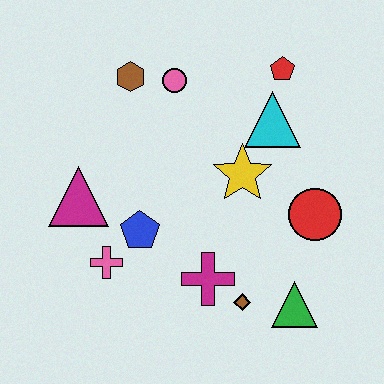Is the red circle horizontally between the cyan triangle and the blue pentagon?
No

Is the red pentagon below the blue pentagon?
No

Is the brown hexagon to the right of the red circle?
No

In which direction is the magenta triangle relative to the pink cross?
The magenta triangle is above the pink cross.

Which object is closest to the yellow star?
The cyan triangle is closest to the yellow star.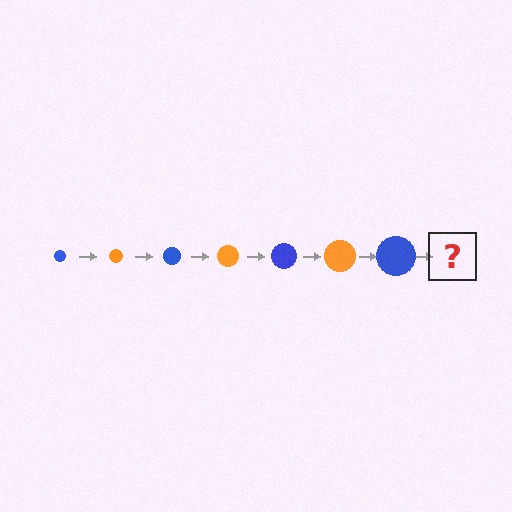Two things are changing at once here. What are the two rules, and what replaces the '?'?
The two rules are that the circle grows larger each step and the color cycles through blue and orange. The '?' should be an orange circle, larger than the previous one.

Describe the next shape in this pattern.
It should be an orange circle, larger than the previous one.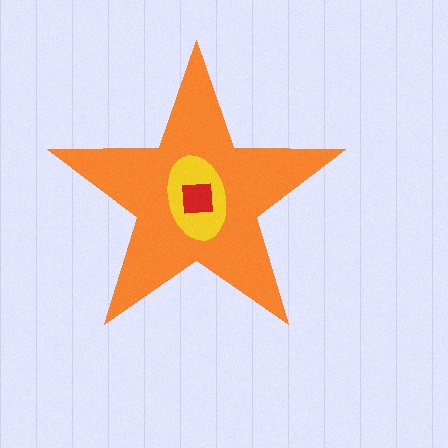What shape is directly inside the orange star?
The yellow ellipse.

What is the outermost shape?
The orange star.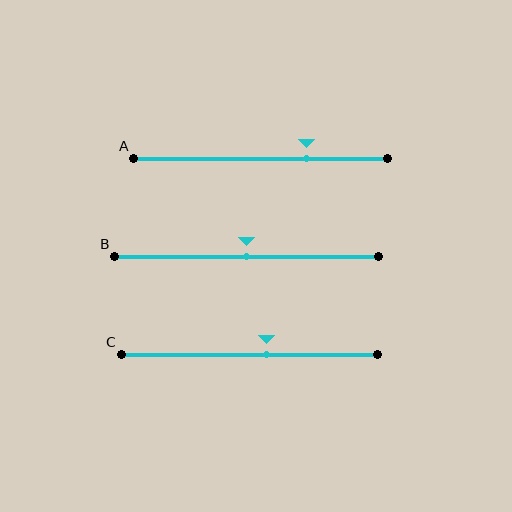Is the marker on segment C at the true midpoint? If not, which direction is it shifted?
No, the marker on segment C is shifted to the right by about 7% of the segment length.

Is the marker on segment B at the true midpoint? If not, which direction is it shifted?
Yes, the marker on segment B is at the true midpoint.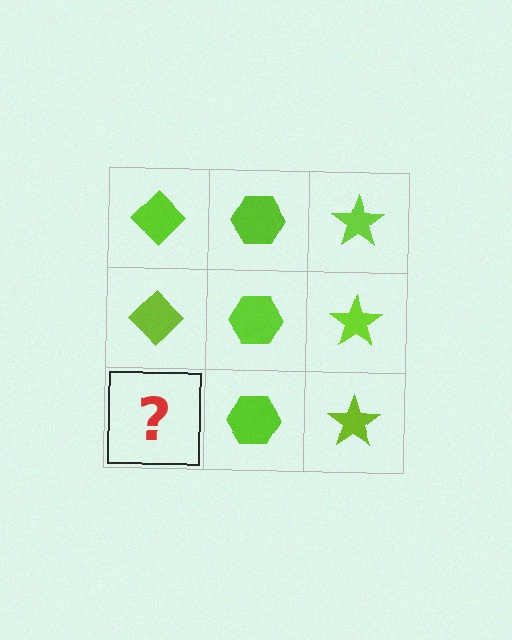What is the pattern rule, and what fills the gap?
The rule is that each column has a consistent shape. The gap should be filled with a lime diamond.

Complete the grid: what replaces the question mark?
The question mark should be replaced with a lime diamond.